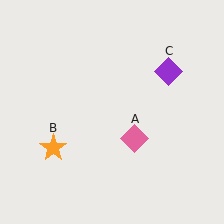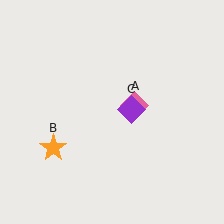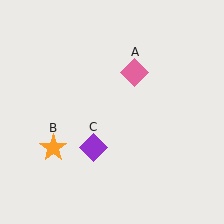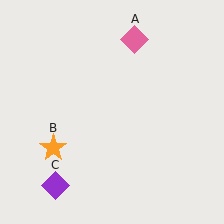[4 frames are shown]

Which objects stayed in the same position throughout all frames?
Orange star (object B) remained stationary.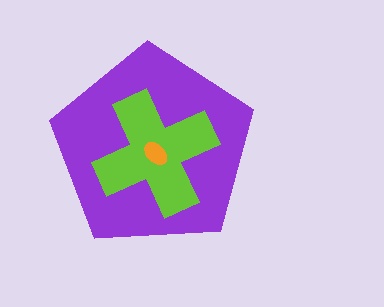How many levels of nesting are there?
3.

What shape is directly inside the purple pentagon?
The lime cross.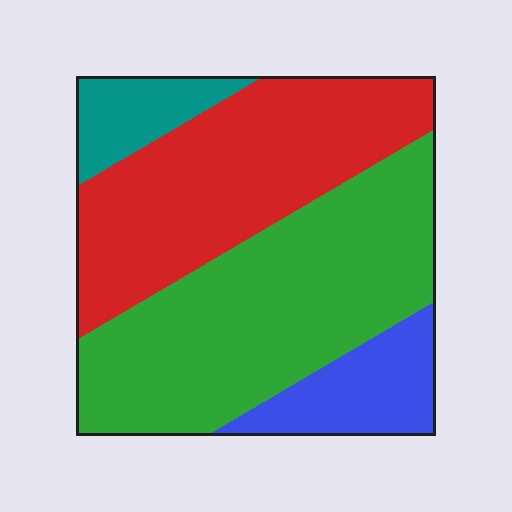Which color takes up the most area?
Green, at roughly 45%.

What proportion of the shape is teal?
Teal takes up about one tenth (1/10) of the shape.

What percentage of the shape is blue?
Blue takes up about one eighth (1/8) of the shape.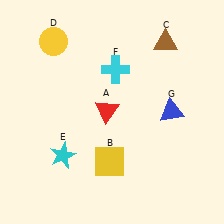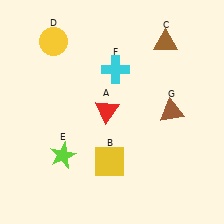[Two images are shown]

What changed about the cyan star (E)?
In Image 1, E is cyan. In Image 2, it changed to lime.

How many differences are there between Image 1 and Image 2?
There are 2 differences between the two images.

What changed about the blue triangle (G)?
In Image 1, G is blue. In Image 2, it changed to brown.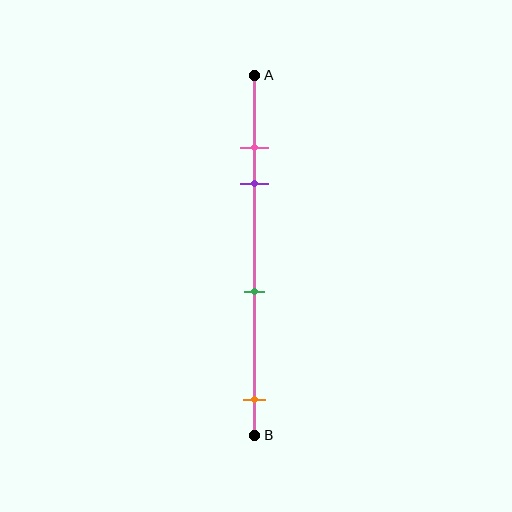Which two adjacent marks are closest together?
The pink and purple marks are the closest adjacent pair.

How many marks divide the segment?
There are 4 marks dividing the segment.